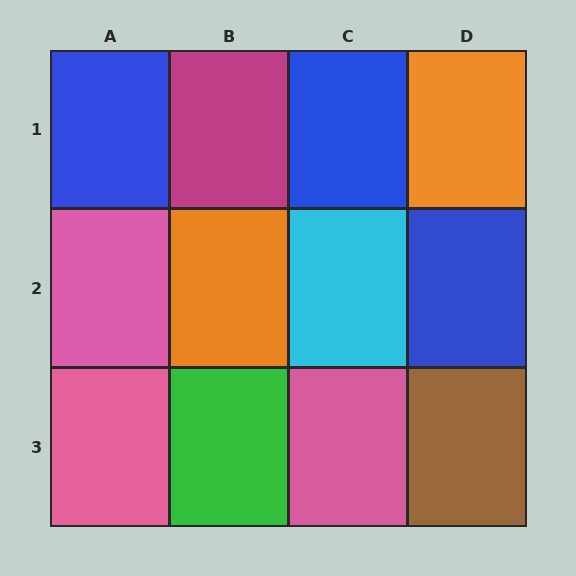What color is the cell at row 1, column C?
Blue.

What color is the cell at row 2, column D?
Blue.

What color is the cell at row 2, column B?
Orange.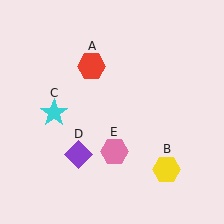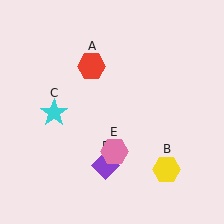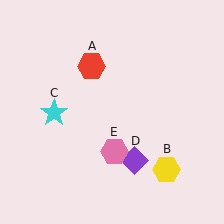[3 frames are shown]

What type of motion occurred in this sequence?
The purple diamond (object D) rotated counterclockwise around the center of the scene.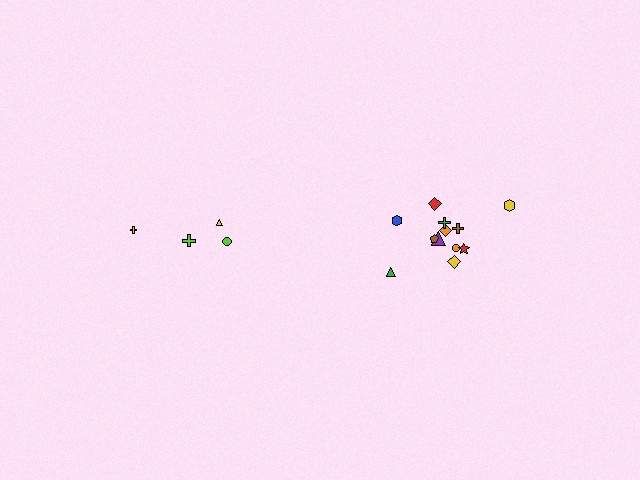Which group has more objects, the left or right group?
The right group.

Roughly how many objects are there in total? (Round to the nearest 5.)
Roughly 15 objects in total.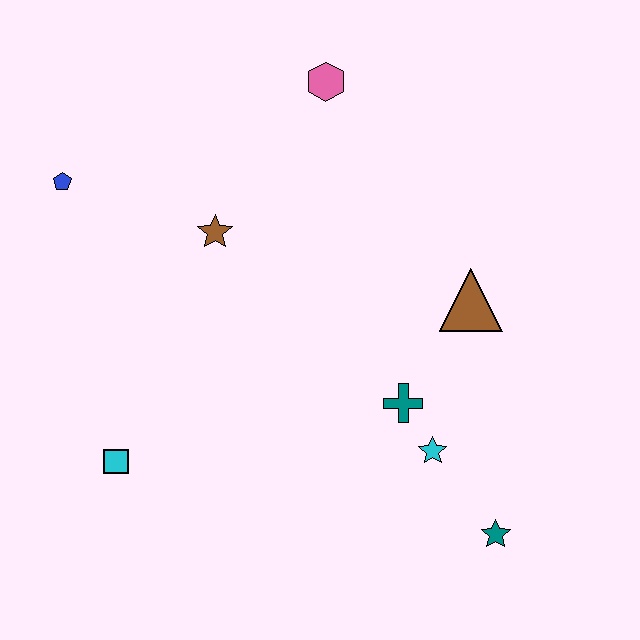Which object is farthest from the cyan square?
The pink hexagon is farthest from the cyan square.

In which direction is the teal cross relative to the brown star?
The teal cross is to the right of the brown star.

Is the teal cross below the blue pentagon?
Yes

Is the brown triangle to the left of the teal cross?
No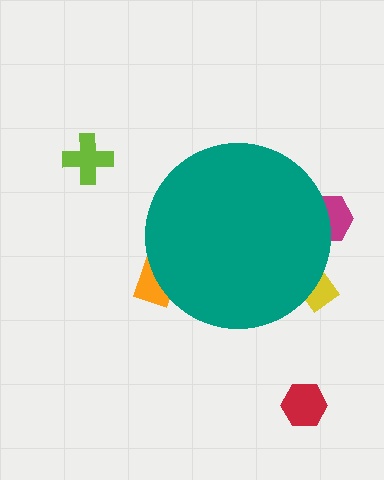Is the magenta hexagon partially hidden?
Yes, the magenta hexagon is partially hidden behind the teal circle.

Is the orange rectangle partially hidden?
Yes, the orange rectangle is partially hidden behind the teal circle.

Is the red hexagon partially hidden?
No, the red hexagon is fully visible.